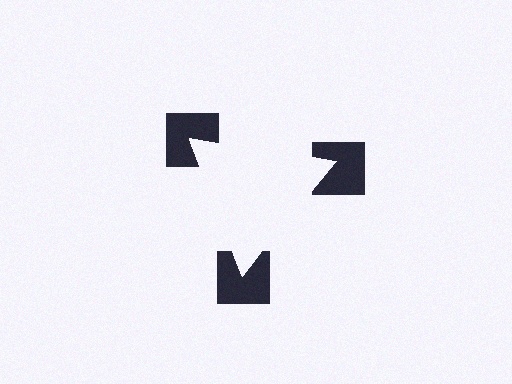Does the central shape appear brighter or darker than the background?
It typically appears slightly brighter than the background, even though no actual brightness change is drawn.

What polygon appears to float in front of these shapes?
An illusory triangle — its edges are inferred from the aligned wedge cuts in the notched squares, not physically drawn.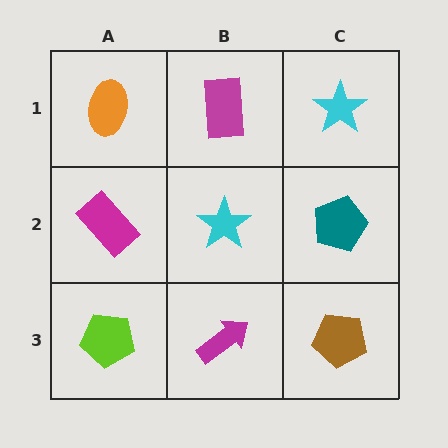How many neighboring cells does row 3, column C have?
2.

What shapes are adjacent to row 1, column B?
A cyan star (row 2, column B), an orange ellipse (row 1, column A), a cyan star (row 1, column C).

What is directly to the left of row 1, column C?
A magenta rectangle.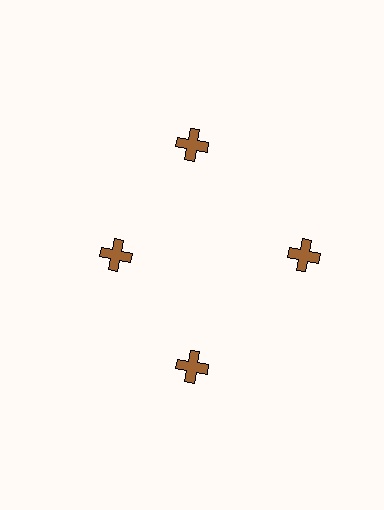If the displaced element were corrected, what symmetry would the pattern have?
It would have 4-fold rotational symmetry — the pattern would map onto itself every 90 degrees.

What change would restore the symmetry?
The symmetry would be restored by moving it outward, back onto the ring so that all 4 crosses sit at equal angles and equal distance from the center.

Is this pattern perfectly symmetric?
No. The 4 brown crosses are arranged in a ring, but one element near the 9 o'clock position is pulled inward toward the center, breaking the 4-fold rotational symmetry.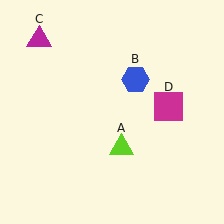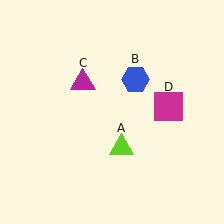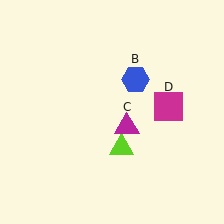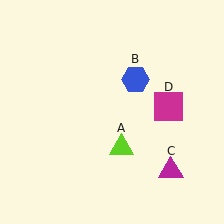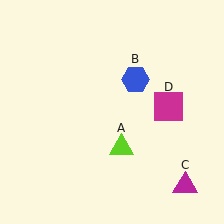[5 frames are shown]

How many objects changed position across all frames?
1 object changed position: magenta triangle (object C).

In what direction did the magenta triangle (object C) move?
The magenta triangle (object C) moved down and to the right.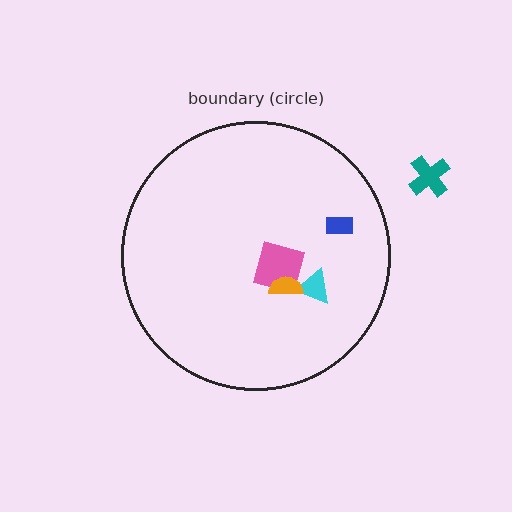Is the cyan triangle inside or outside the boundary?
Inside.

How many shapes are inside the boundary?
4 inside, 1 outside.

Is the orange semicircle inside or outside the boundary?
Inside.